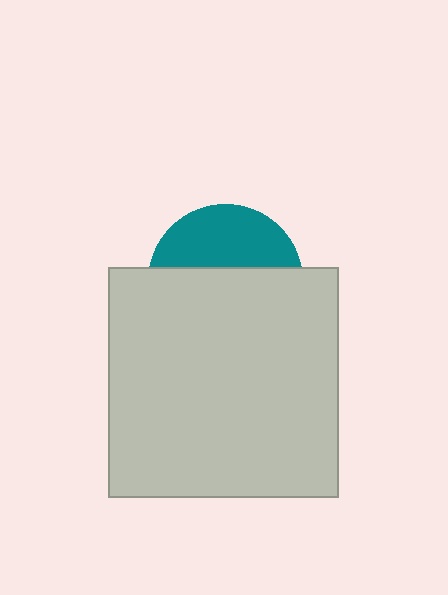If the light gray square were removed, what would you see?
You would see the complete teal circle.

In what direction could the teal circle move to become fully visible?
The teal circle could move up. That would shift it out from behind the light gray square entirely.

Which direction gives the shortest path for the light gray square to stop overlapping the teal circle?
Moving down gives the shortest separation.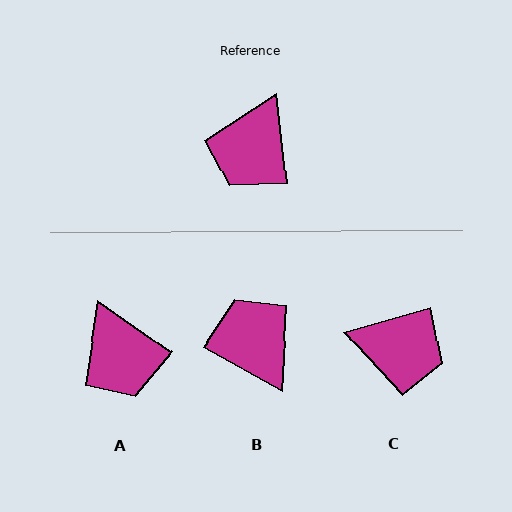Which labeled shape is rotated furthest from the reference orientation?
B, about 126 degrees away.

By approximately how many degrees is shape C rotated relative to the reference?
Approximately 100 degrees counter-clockwise.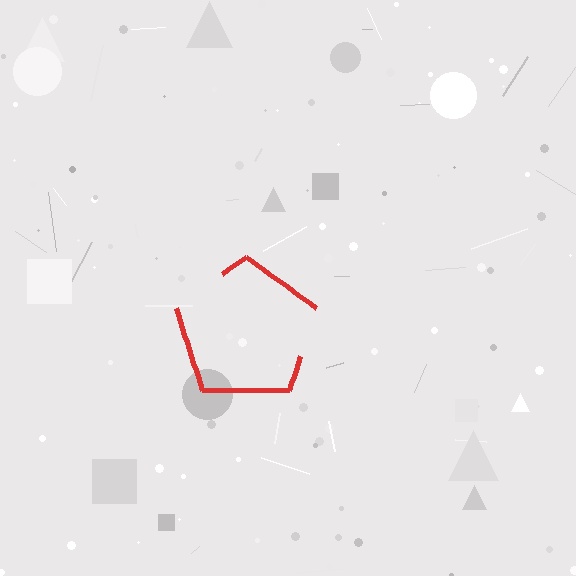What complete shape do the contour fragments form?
The contour fragments form a pentagon.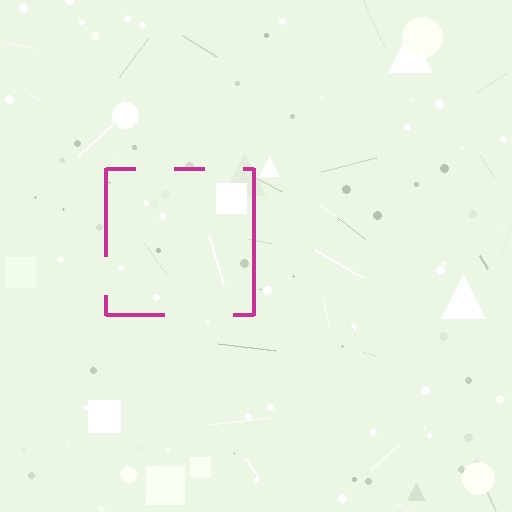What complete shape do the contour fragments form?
The contour fragments form a square.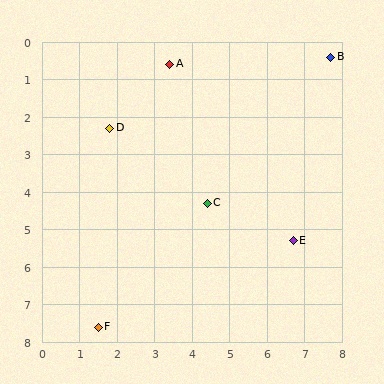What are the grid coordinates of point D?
Point D is at approximately (1.8, 2.3).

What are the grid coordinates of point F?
Point F is at approximately (1.5, 7.6).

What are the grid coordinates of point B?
Point B is at approximately (7.7, 0.4).